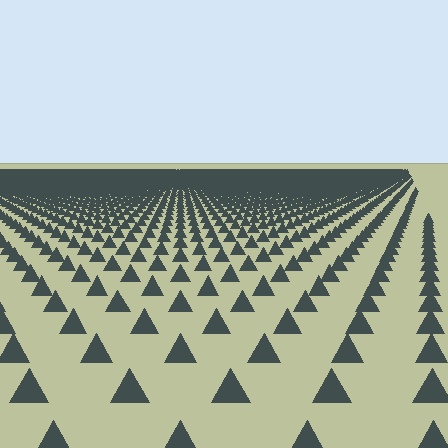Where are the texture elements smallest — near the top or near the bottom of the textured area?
Near the top.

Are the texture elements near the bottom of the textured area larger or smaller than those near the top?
Larger. Near the bottom, elements are closer to the viewer and appear at a bigger on-screen size.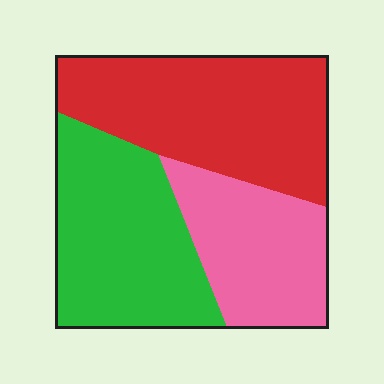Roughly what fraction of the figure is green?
Green takes up about one third (1/3) of the figure.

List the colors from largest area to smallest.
From largest to smallest: red, green, pink.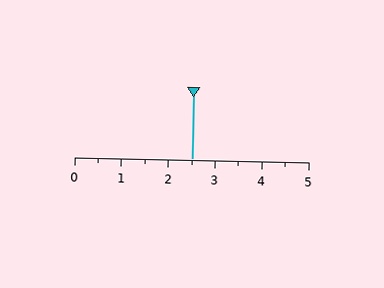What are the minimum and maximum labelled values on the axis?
The axis runs from 0 to 5.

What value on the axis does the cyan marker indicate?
The marker indicates approximately 2.5.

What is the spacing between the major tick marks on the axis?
The major ticks are spaced 1 apart.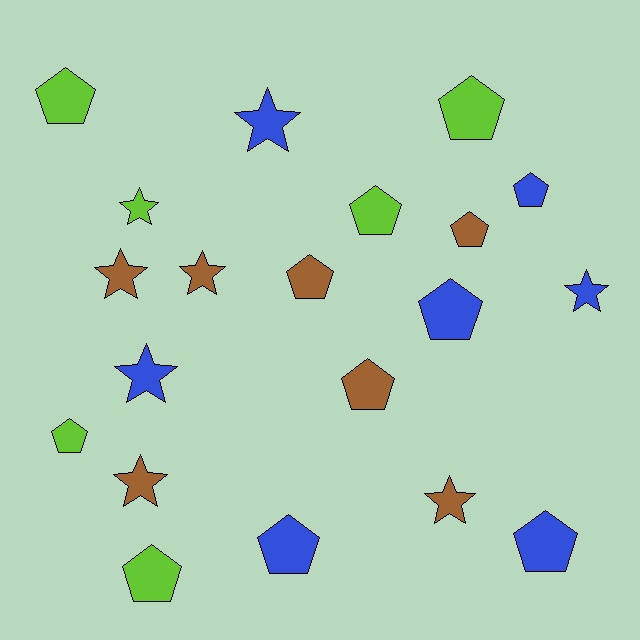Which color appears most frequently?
Brown, with 7 objects.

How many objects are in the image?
There are 20 objects.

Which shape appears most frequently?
Pentagon, with 12 objects.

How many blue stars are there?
There are 3 blue stars.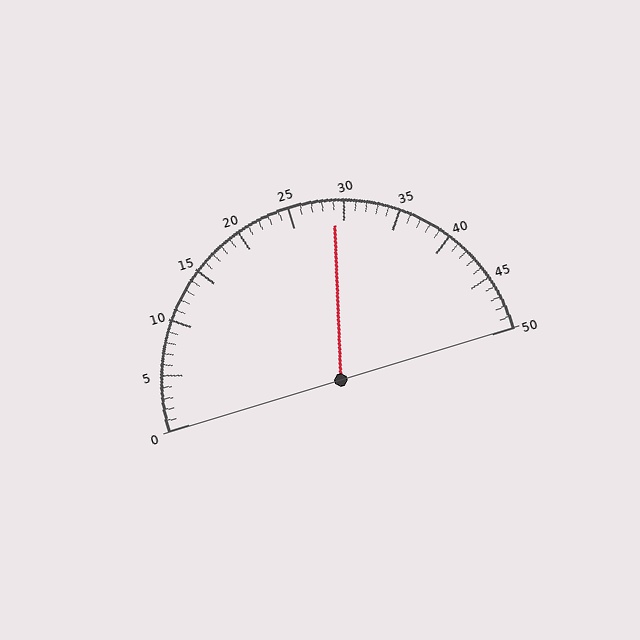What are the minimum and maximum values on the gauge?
The gauge ranges from 0 to 50.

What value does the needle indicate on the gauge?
The needle indicates approximately 29.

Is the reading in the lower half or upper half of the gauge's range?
The reading is in the upper half of the range (0 to 50).